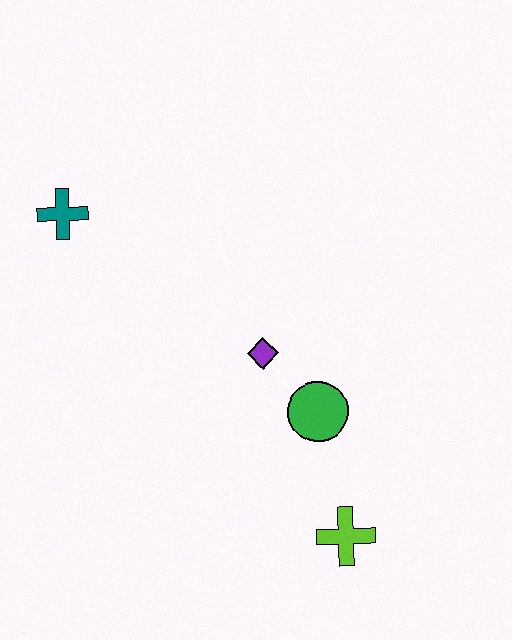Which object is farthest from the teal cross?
The lime cross is farthest from the teal cross.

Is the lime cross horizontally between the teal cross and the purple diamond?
No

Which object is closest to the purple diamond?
The green circle is closest to the purple diamond.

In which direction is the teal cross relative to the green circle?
The teal cross is to the left of the green circle.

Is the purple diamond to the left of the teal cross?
No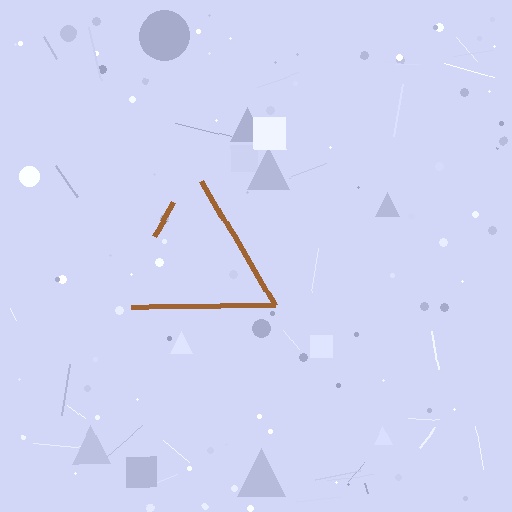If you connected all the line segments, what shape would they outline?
They would outline a triangle.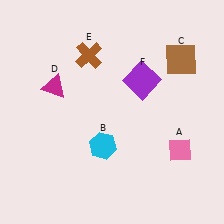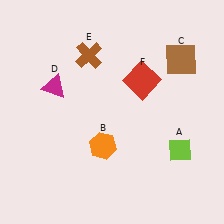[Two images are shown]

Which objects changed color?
A changed from pink to lime. B changed from cyan to orange. F changed from purple to red.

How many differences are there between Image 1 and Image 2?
There are 3 differences between the two images.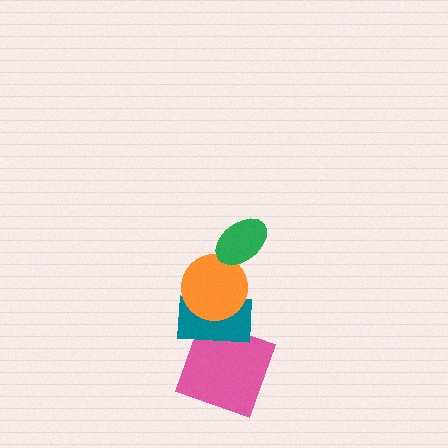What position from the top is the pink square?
The pink square is 4th from the top.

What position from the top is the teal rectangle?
The teal rectangle is 3rd from the top.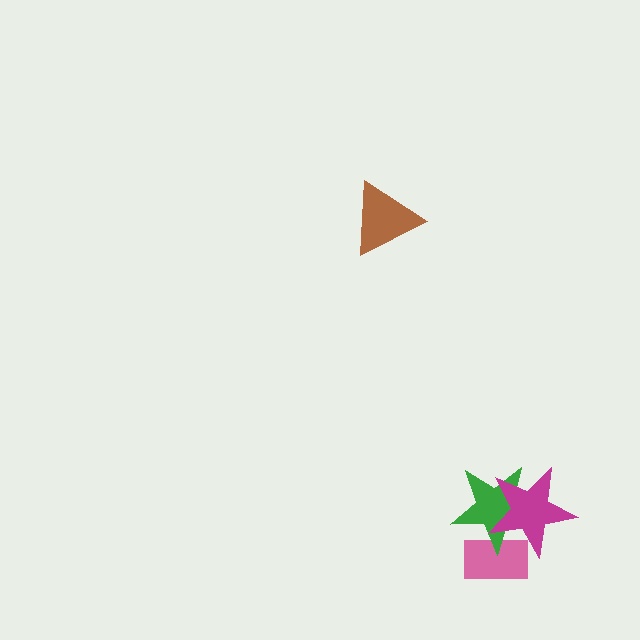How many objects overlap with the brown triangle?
0 objects overlap with the brown triangle.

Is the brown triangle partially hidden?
No, no other shape covers it.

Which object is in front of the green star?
The magenta star is in front of the green star.